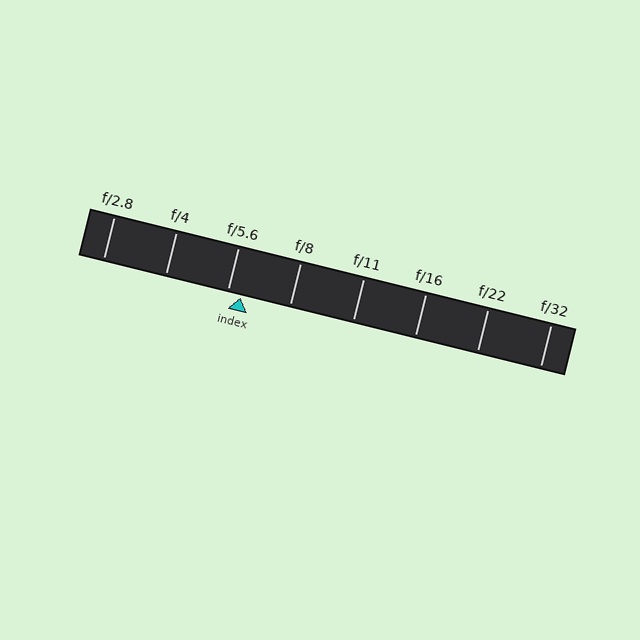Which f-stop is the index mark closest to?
The index mark is closest to f/5.6.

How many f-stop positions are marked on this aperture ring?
There are 8 f-stop positions marked.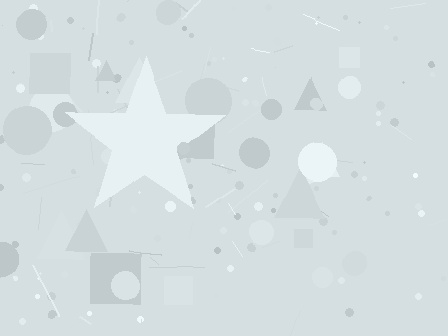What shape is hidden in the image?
A star is hidden in the image.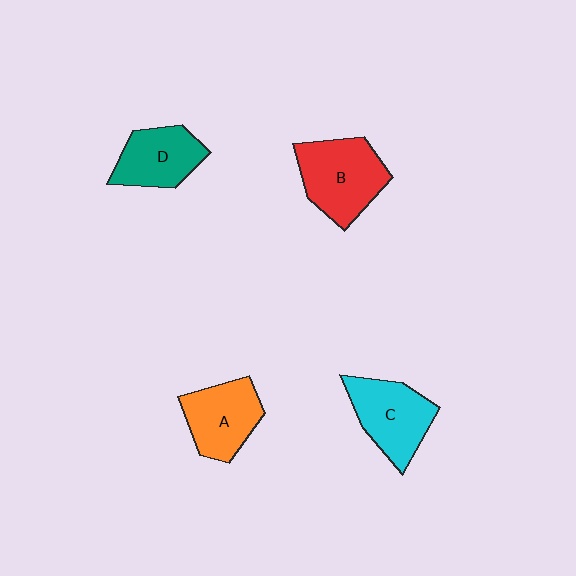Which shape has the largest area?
Shape B (red).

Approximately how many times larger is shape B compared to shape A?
Approximately 1.2 times.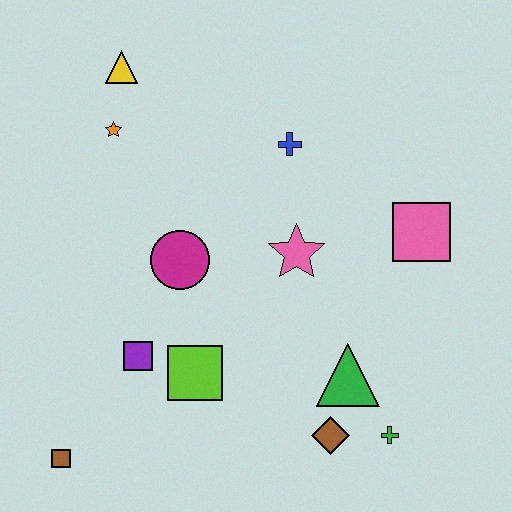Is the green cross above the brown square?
Yes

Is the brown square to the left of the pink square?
Yes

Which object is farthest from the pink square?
The brown square is farthest from the pink square.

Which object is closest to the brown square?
The purple square is closest to the brown square.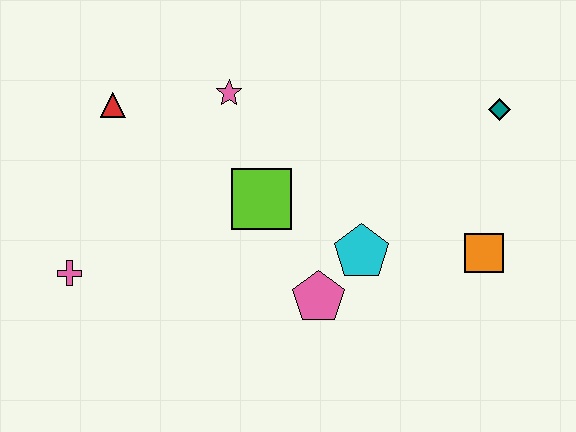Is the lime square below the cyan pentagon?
No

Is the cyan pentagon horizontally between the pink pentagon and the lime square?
No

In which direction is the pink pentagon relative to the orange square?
The pink pentagon is to the left of the orange square.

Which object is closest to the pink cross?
The red triangle is closest to the pink cross.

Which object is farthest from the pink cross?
The teal diamond is farthest from the pink cross.